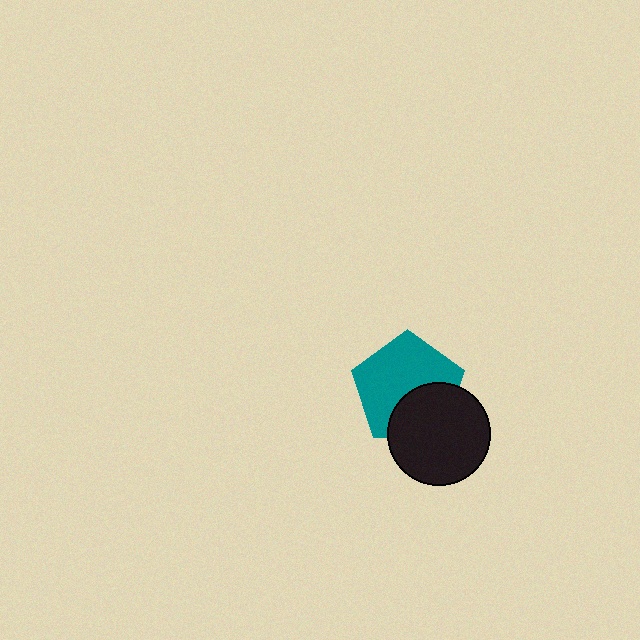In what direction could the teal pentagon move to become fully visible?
The teal pentagon could move up. That would shift it out from behind the black circle entirely.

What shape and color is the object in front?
The object in front is a black circle.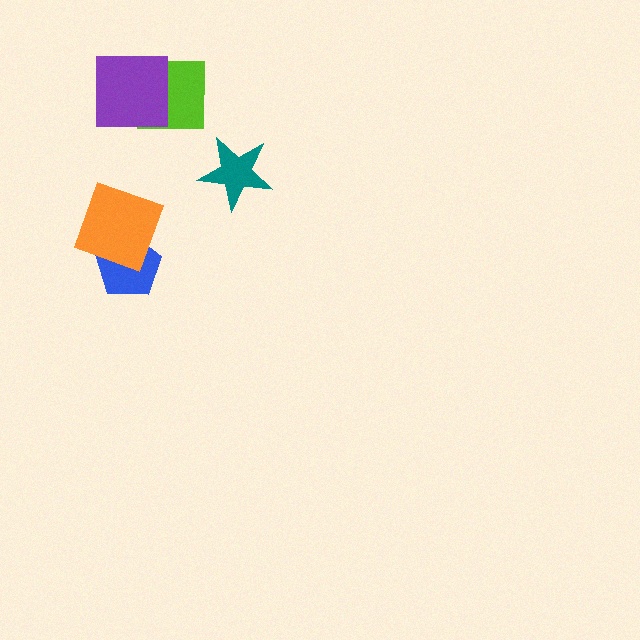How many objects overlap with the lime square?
1 object overlaps with the lime square.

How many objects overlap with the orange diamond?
1 object overlaps with the orange diamond.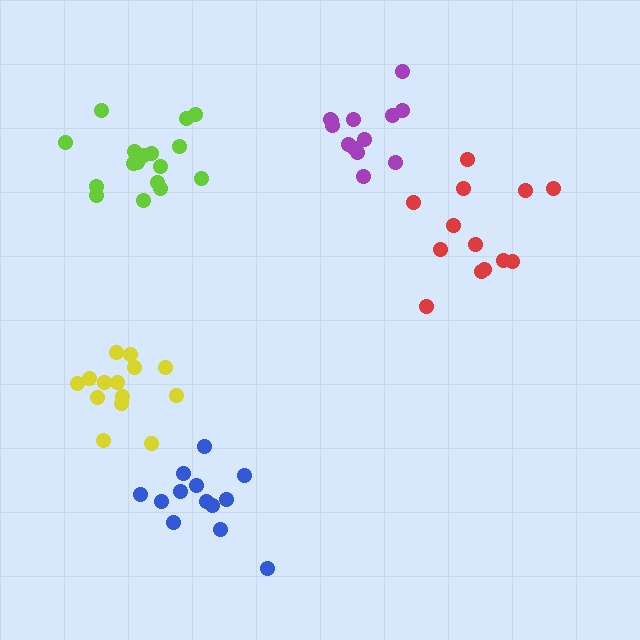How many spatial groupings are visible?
There are 5 spatial groupings.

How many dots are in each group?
Group 1: 13 dots, Group 2: 17 dots, Group 3: 13 dots, Group 4: 14 dots, Group 5: 13 dots (70 total).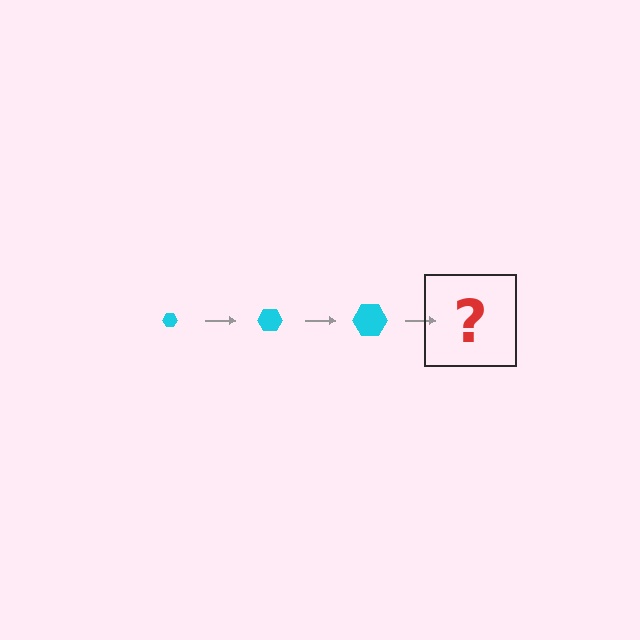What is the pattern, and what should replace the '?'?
The pattern is that the hexagon gets progressively larger each step. The '?' should be a cyan hexagon, larger than the previous one.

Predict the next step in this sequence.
The next step is a cyan hexagon, larger than the previous one.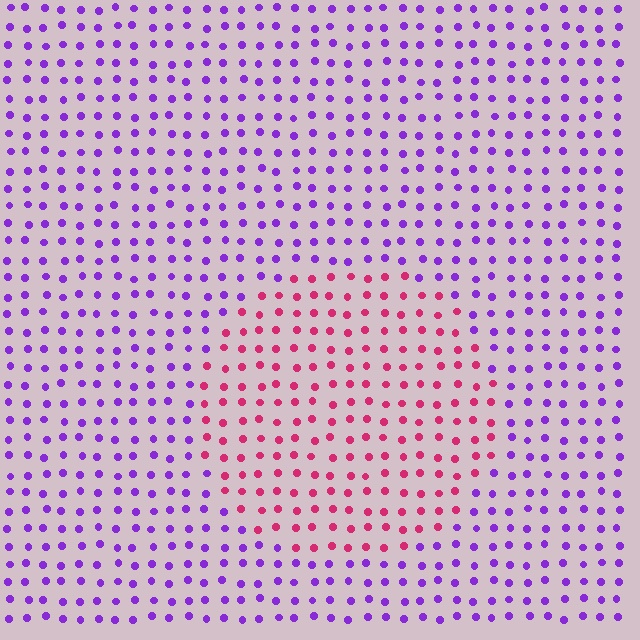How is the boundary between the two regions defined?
The boundary is defined purely by a slight shift in hue (about 62 degrees). Spacing, size, and orientation are identical on both sides.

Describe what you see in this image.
The image is filled with small purple elements in a uniform arrangement. A circle-shaped region is visible where the elements are tinted to a slightly different hue, forming a subtle color boundary.